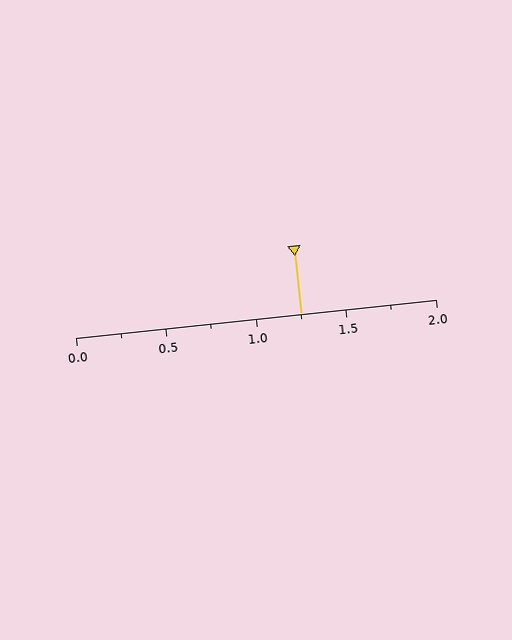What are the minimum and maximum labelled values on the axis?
The axis runs from 0.0 to 2.0.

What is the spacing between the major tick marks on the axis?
The major ticks are spaced 0.5 apart.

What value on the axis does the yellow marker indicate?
The marker indicates approximately 1.25.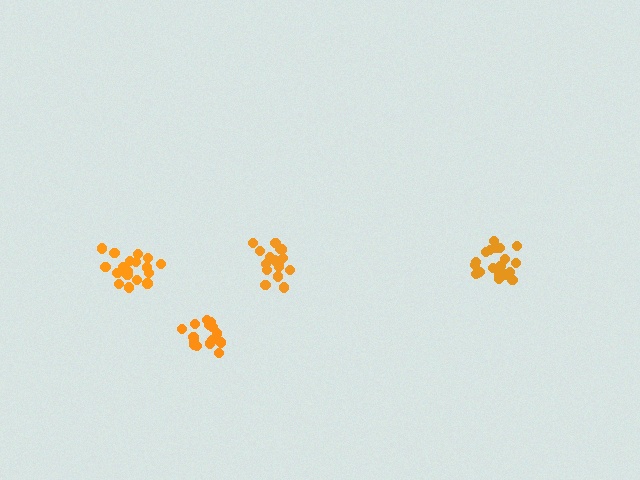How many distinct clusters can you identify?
There are 4 distinct clusters.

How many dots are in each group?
Group 1: 17 dots, Group 2: 21 dots, Group 3: 15 dots, Group 4: 18 dots (71 total).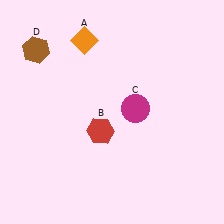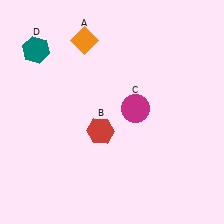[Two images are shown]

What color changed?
The hexagon (D) changed from brown in Image 1 to teal in Image 2.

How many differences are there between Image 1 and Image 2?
There is 1 difference between the two images.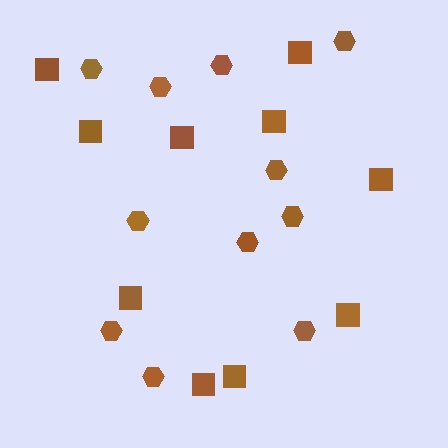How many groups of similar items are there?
There are 2 groups: one group of squares (10) and one group of hexagons (11).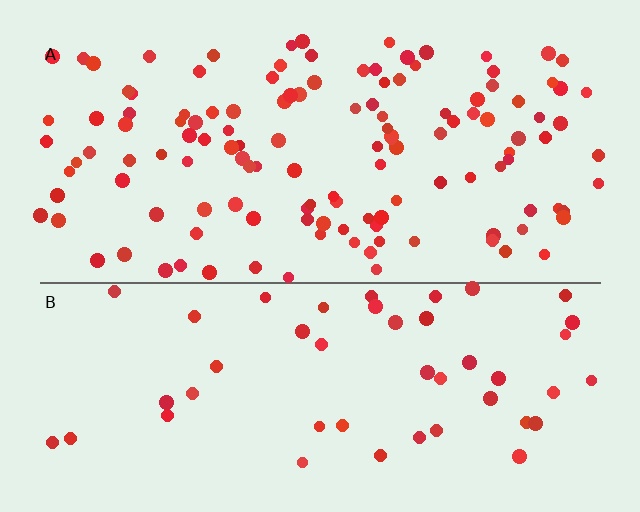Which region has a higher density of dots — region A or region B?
A (the top).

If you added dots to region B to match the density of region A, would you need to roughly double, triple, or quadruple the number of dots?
Approximately triple.